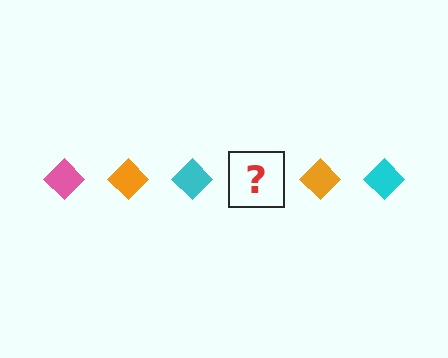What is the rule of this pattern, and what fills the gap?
The rule is that the pattern cycles through pink, orange, cyan diamonds. The gap should be filled with a pink diamond.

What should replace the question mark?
The question mark should be replaced with a pink diamond.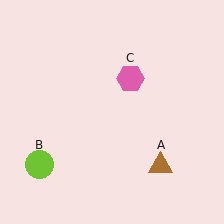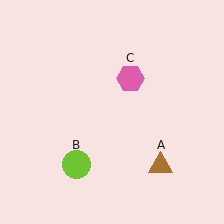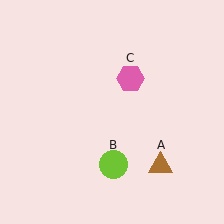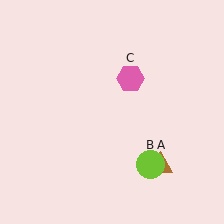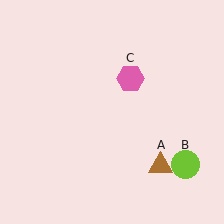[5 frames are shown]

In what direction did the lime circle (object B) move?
The lime circle (object B) moved right.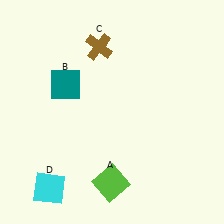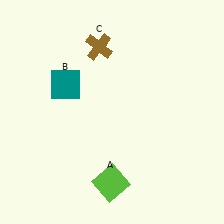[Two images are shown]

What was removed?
The cyan square (D) was removed in Image 2.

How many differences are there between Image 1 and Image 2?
There is 1 difference between the two images.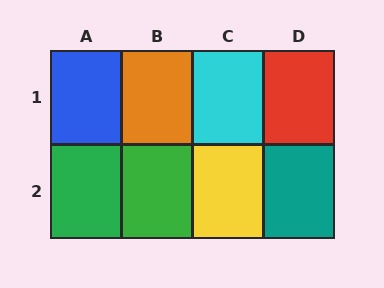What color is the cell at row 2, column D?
Teal.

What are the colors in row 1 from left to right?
Blue, orange, cyan, red.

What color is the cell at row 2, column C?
Yellow.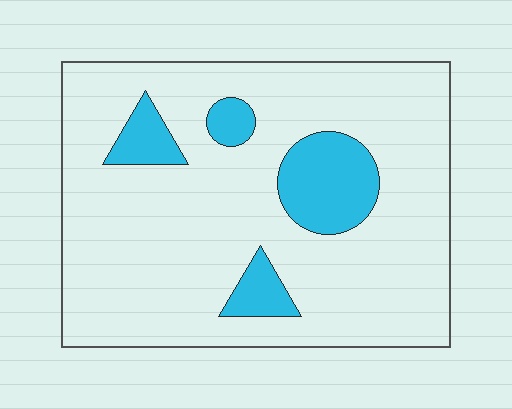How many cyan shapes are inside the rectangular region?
4.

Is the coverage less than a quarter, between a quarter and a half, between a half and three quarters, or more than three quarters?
Less than a quarter.